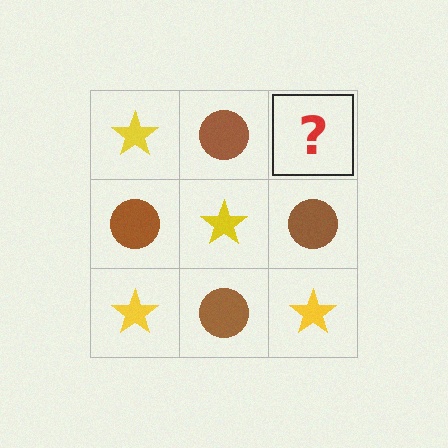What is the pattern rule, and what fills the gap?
The rule is that it alternates yellow star and brown circle in a checkerboard pattern. The gap should be filled with a yellow star.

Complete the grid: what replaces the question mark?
The question mark should be replaced with a yellow star.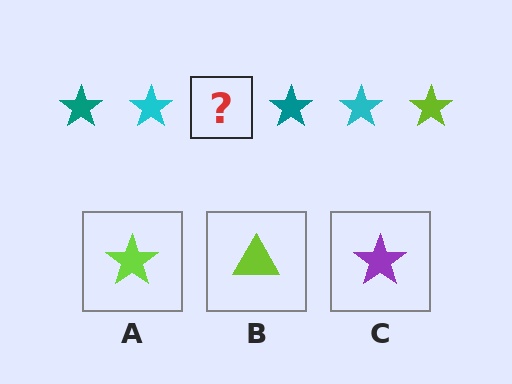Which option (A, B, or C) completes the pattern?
A.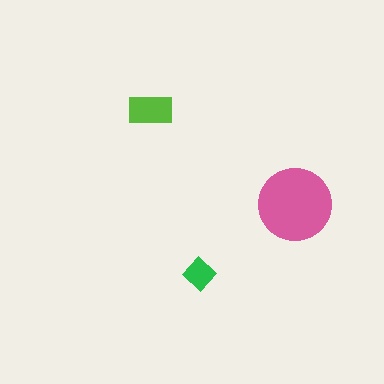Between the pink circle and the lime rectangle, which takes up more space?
The pink circle.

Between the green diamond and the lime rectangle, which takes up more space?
The lime rectangle.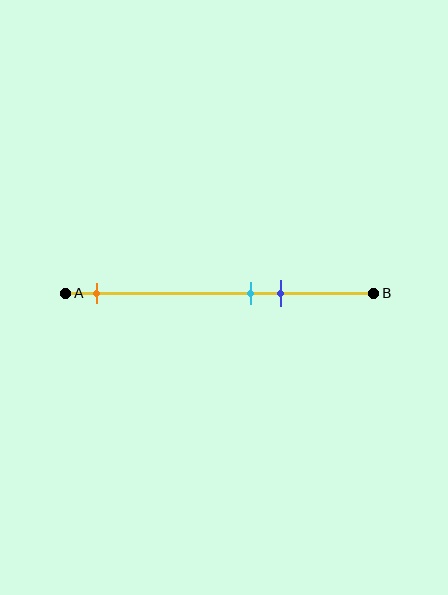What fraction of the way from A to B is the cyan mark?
The cyan mark is approximately 60% (0.6) of the way from A to B.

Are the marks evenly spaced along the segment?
No, the marks are not evenly spaced.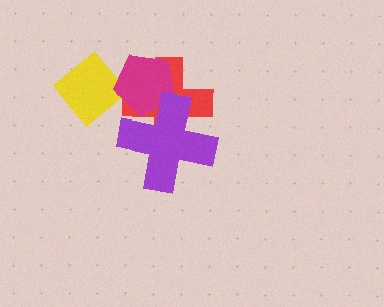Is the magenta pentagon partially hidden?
Yes, it is partially covered by another shape.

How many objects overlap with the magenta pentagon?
3 objects overlap with the magenta pentagon.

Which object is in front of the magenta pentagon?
The purple cross is in front of the magenta pentagon.